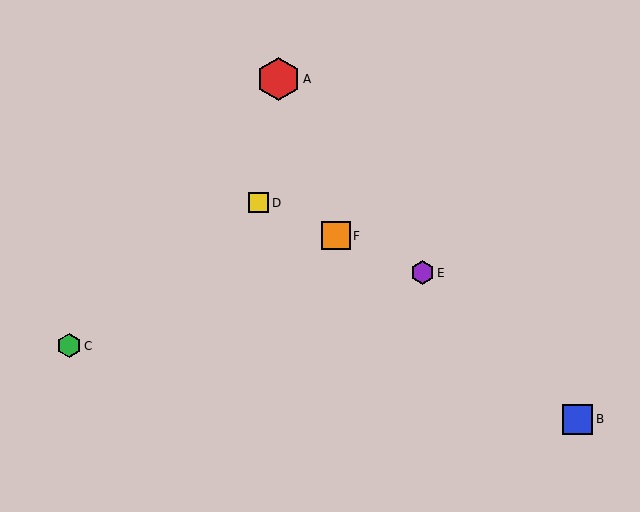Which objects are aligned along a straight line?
Objects D, E, F are aligned along a straight line.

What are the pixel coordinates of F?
Object F is at (336, 236).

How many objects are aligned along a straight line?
3 objects (D, E, F) are aligned along a straight line.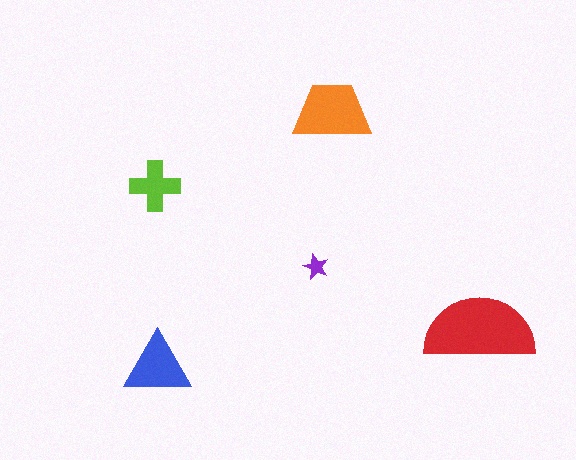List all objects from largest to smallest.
The red semicircle, the orange trapezoid, the blue triangle, the lime cross, the purple star.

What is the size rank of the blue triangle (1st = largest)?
3rd.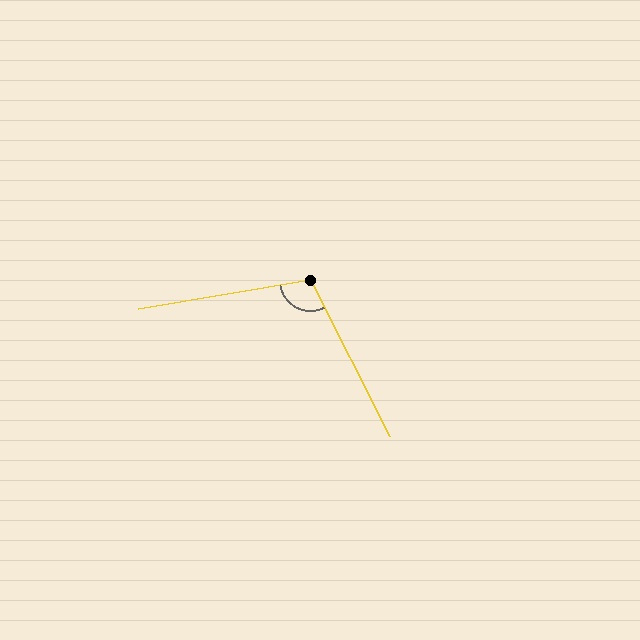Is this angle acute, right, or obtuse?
It is obtuse.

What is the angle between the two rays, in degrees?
Approximately 107 degrees.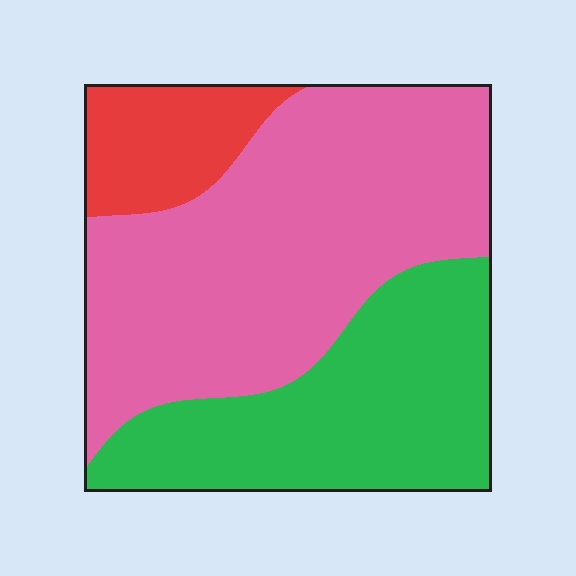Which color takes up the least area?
Red, at roughly 10%.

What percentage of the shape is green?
Green covers 34% of the shape.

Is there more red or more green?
Green.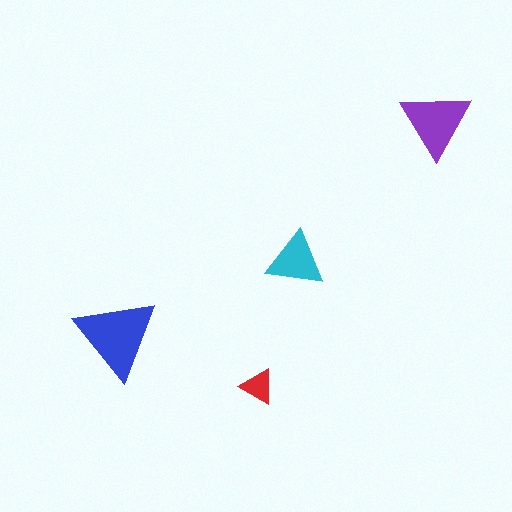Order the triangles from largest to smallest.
the blue one, the purple one, the cyan one, the red one.